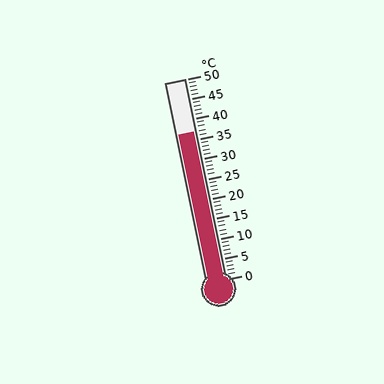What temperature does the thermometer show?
The thermometer shows approximately 37°C.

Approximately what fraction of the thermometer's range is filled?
The thermometer is filled to approximately 75% of its range.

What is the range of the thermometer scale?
The thermometer scale ranges from 0°C to 50°C.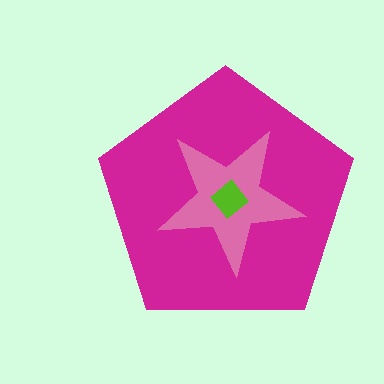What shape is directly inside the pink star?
The lime diamond.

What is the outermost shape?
The magenta pentagon.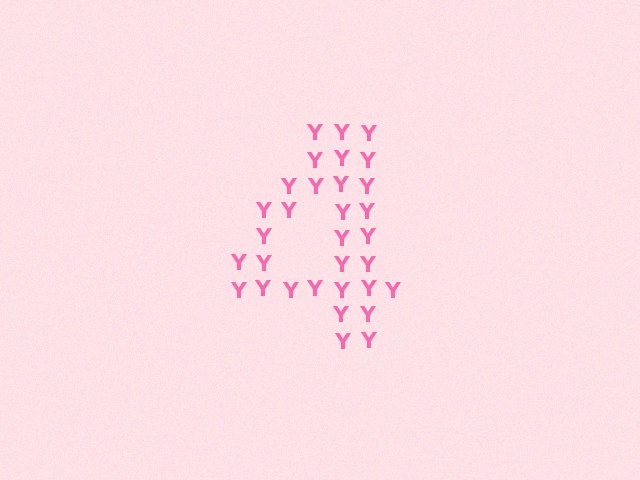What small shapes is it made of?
It is made of small letter Y's.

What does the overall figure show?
The overall figure shows the digit 4.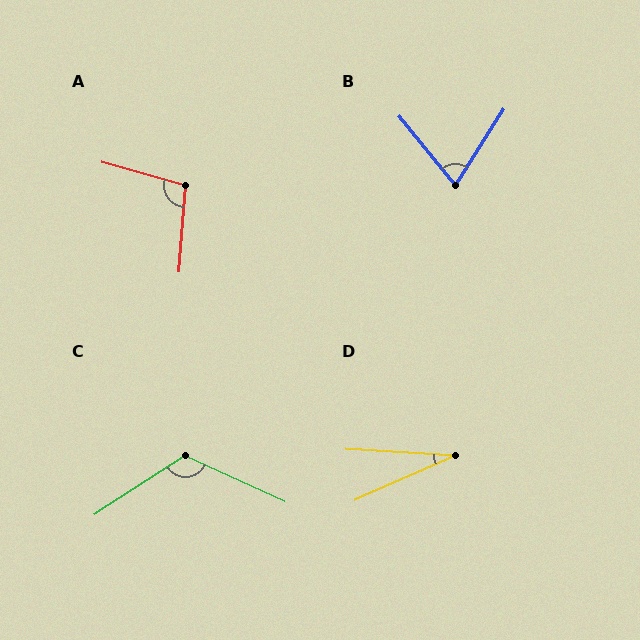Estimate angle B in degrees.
Approximately 72 degrees.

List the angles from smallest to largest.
D (27°), B (72°), A (102°), C (122°).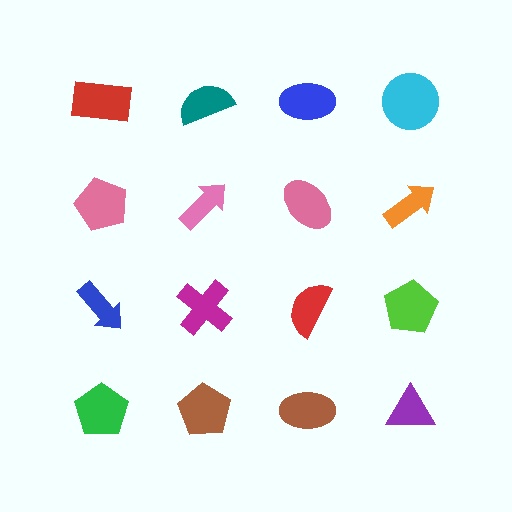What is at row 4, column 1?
A green pentagon.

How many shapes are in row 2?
4 shapes.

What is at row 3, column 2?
A magenta cross.